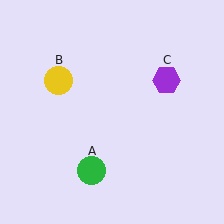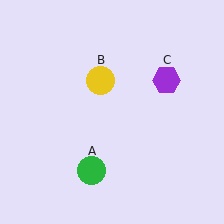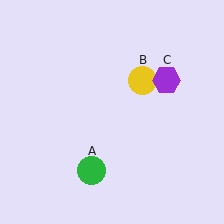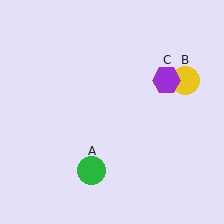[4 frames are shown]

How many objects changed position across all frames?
1 object changed position: yellow circle (object B).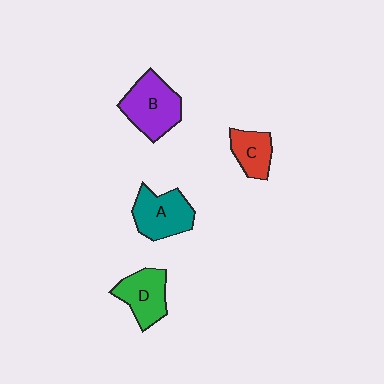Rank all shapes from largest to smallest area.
From largest to smallest: B (purple), A (teal), D (green), C (red).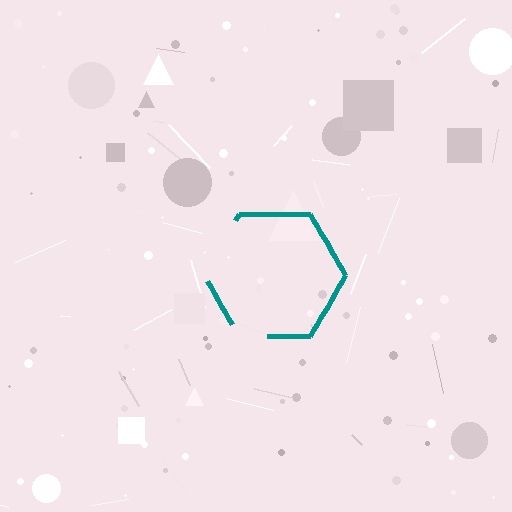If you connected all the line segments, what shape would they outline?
They would outline a hexagon.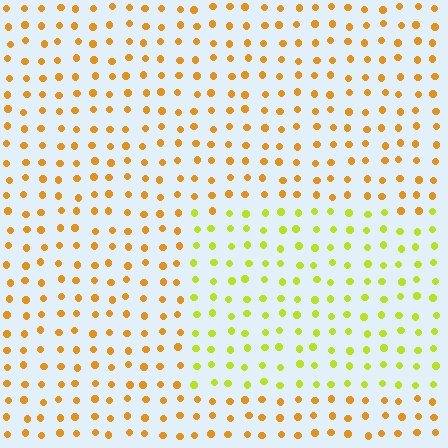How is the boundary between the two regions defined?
The boundary is defined purely by a slight shift in hue (about 37 degrees). Spacing, size, and orientation are identical on both sides.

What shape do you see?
I see a rectangle.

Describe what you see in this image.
The image is filled with small orange elements in a uniform arrangement. A rectangle-shaped region is visible where the elements are tinted to a slightly different hue, forming a subtle color boundary.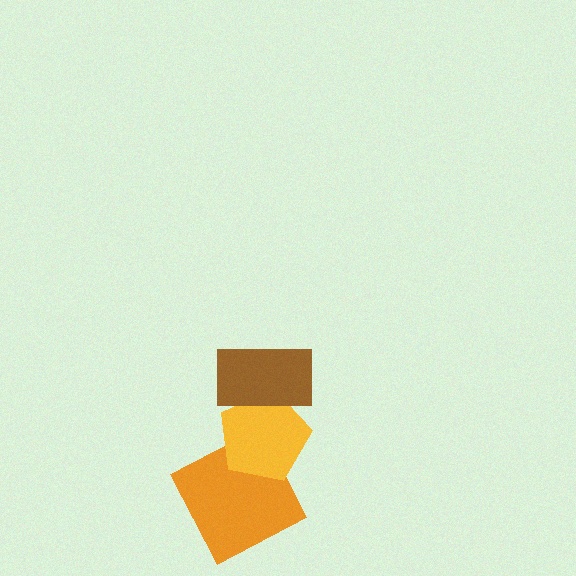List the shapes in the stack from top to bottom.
From top to bottom: the brown rectangle, the yellow pentagon, the orange square.